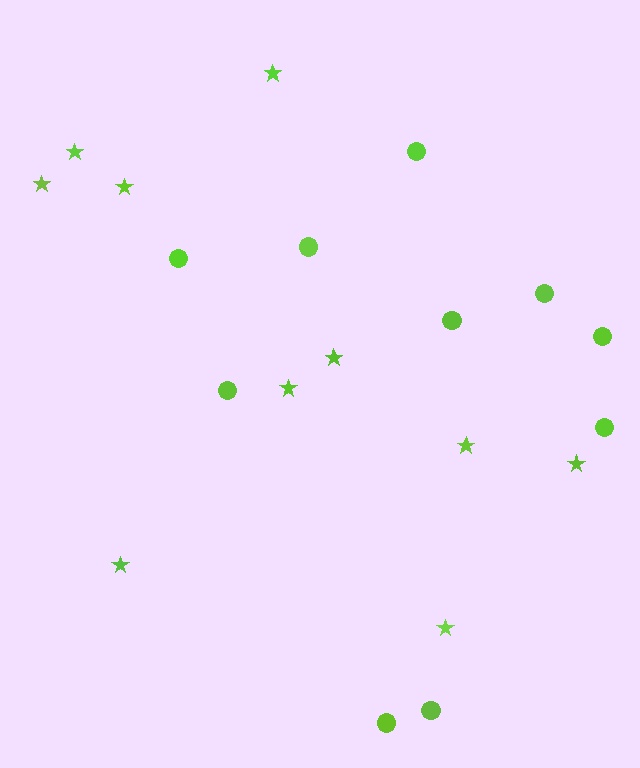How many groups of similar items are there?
There are 2 groups: one group of circles (10) and one group of stars (10).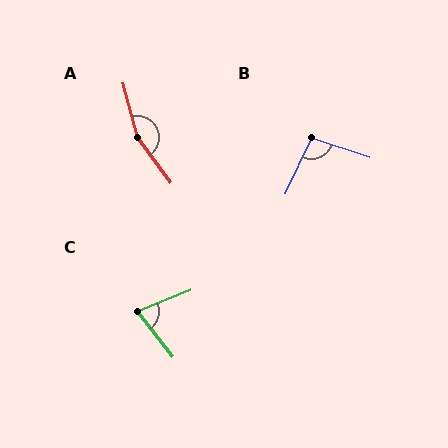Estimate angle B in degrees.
Approximately 97 degrees.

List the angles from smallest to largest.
C (74°), B (97°), A (159°).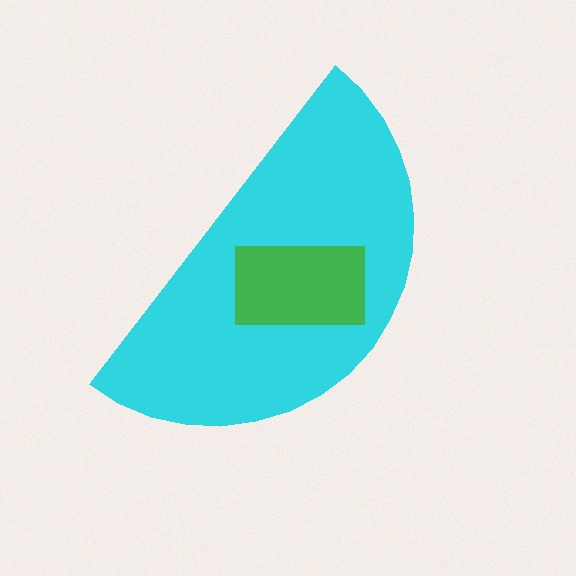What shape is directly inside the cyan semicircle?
The green rectangle.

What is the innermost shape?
The green rectangle.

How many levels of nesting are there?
2.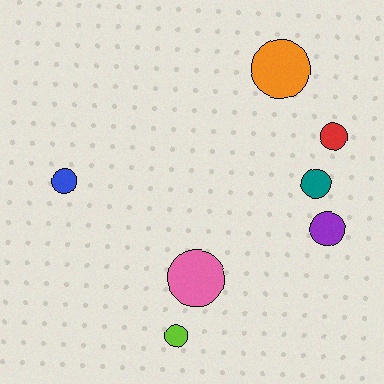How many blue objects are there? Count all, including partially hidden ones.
There is 1 blue object.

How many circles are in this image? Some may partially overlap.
There are 7 circles.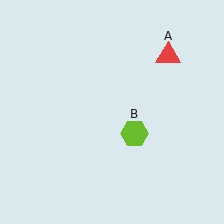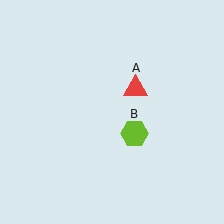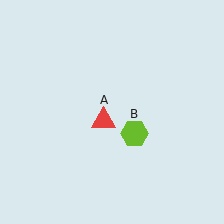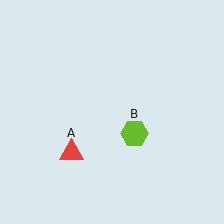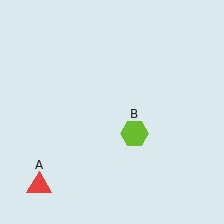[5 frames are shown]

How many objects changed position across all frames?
1 object changed position: red triangle (object A).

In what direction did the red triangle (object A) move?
The red triangle (object A) moved down and to the left.